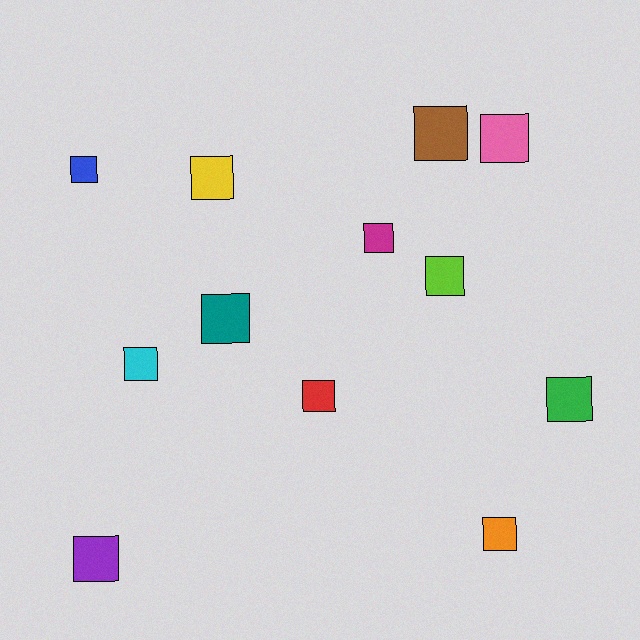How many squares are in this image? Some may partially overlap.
There are 12 squares.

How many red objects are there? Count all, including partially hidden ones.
There is 1 red object.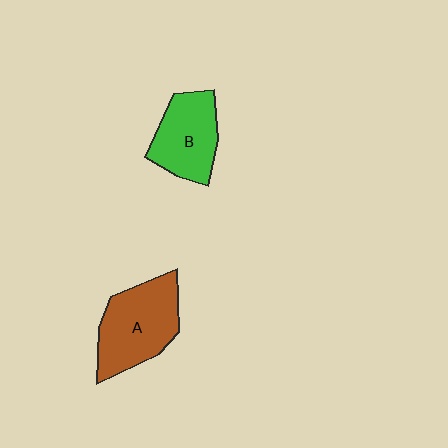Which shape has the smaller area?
Shape B (green).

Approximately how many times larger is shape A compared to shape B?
Approximately 1.3 times.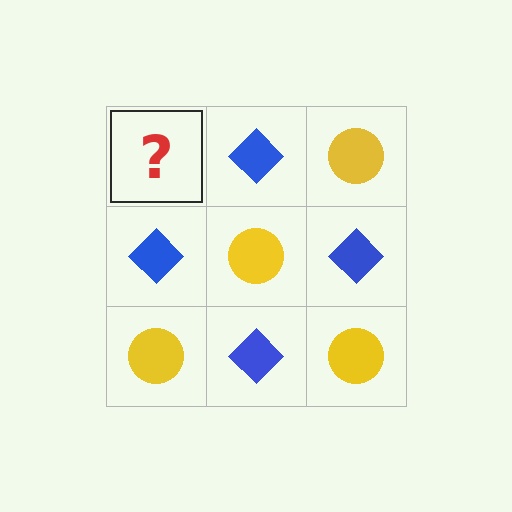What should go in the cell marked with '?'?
The missing cell should contain a yellow circle.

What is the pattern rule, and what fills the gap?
The rule is that it alternates yellow circle and blue diamond in a checkerboard pattern. The gap should be filled with a yellow circle.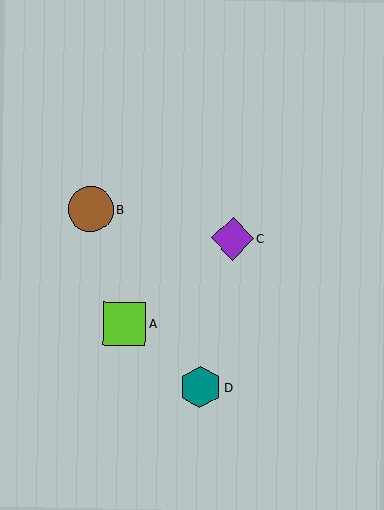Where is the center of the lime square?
The center of the lime square is at (124, 324).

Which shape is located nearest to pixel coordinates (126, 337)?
The lime square (labeled A) at (124, 324) is nearest to that location.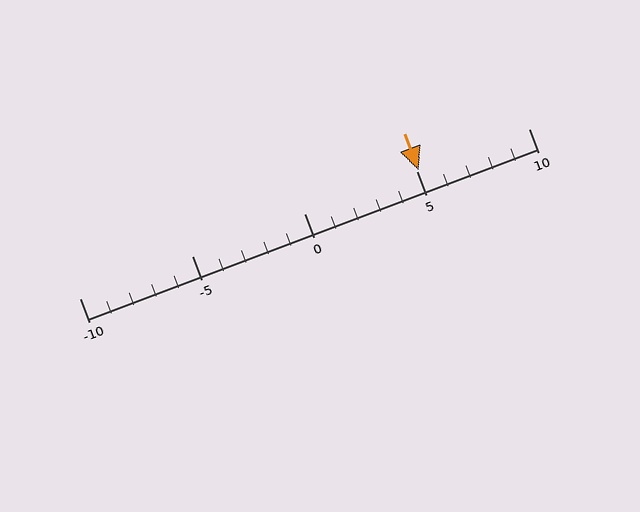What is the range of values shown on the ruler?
The ruler shows values from -10 to 10.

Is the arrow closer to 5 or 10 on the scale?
The arrow is closer to 5.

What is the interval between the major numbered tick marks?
The major tick marks are spaced 5 units apart.